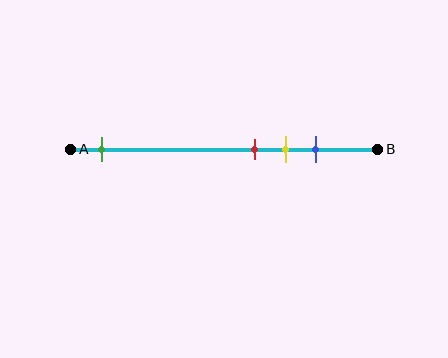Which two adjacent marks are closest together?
The red and yellow marks are the closest adjacent pair.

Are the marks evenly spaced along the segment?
No, the marks are not evenly spaced.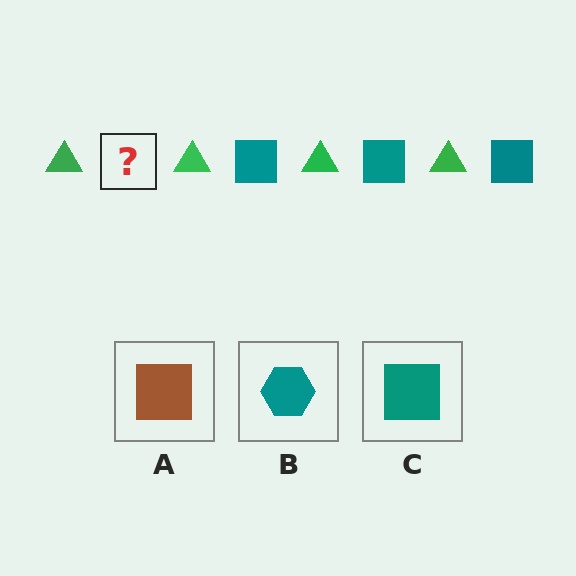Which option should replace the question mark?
Option C.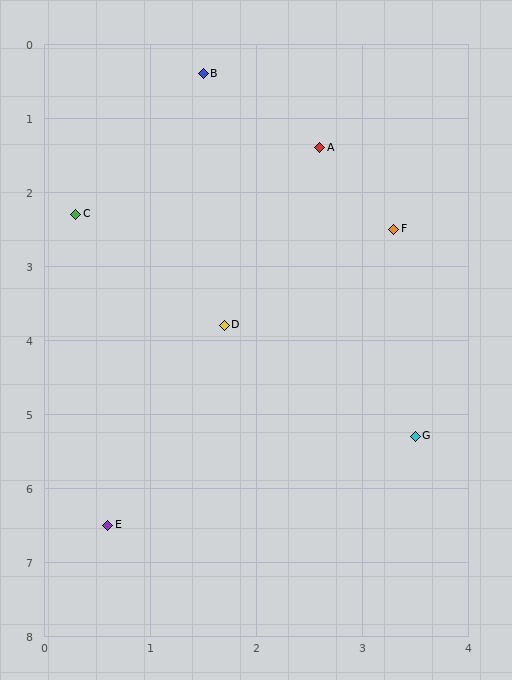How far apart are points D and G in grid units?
Points D and G are about 2.3 grid units apart.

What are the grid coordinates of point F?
Point F is at approximately (3.3, 2.5).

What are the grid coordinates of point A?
Point A is at approximately (2.6, 1.4).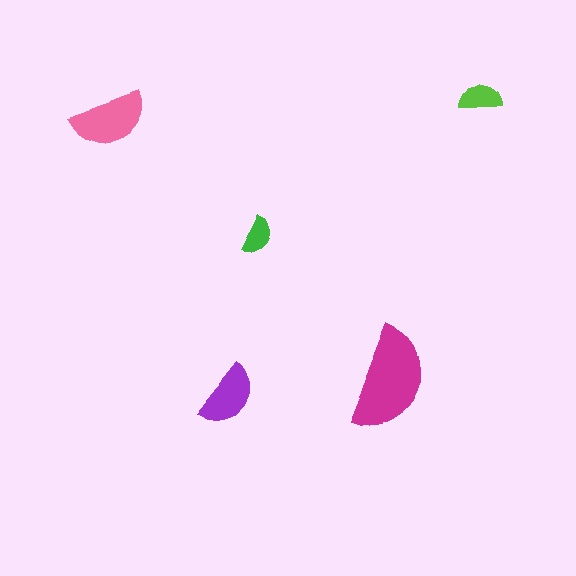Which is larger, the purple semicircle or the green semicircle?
The purple one.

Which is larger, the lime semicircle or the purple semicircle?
The purple one.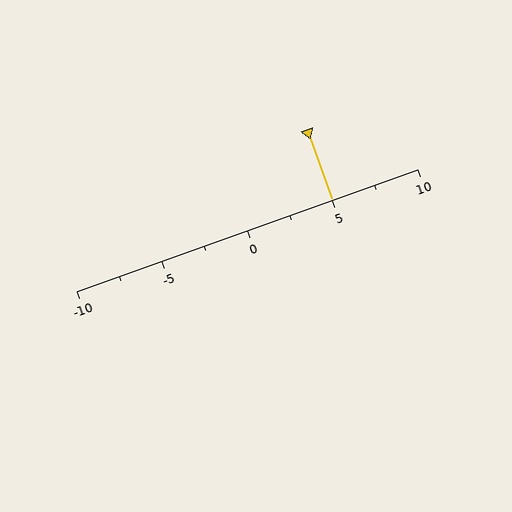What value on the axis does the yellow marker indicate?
The marker indicates approximately 5.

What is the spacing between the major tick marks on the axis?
The major ticks are spaced 5 apart.